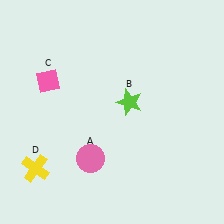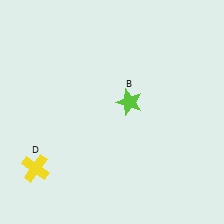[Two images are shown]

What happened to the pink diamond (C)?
The pink diamond (C) was removed in Image 2. It was in the top-left area of Image 1.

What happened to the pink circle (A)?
The pink circle (A) was removed in Image 2. It was in the bottom-left area of Image 1.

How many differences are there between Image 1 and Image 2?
There are 2 differences between the two images.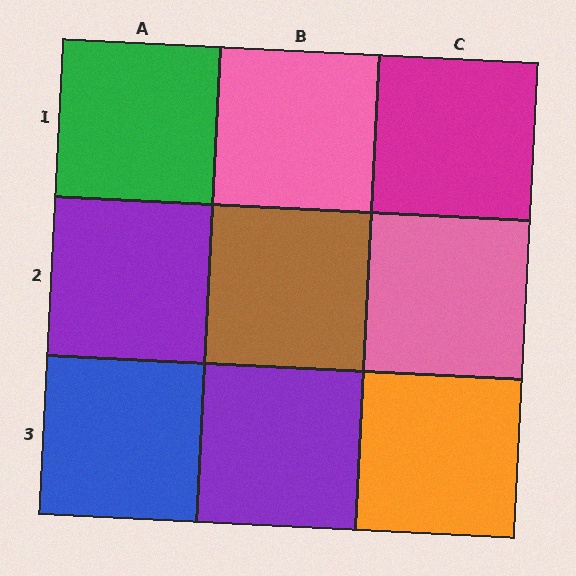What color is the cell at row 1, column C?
Magenta.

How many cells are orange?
1 cell is orange.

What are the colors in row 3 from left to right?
Blue, purple, orange.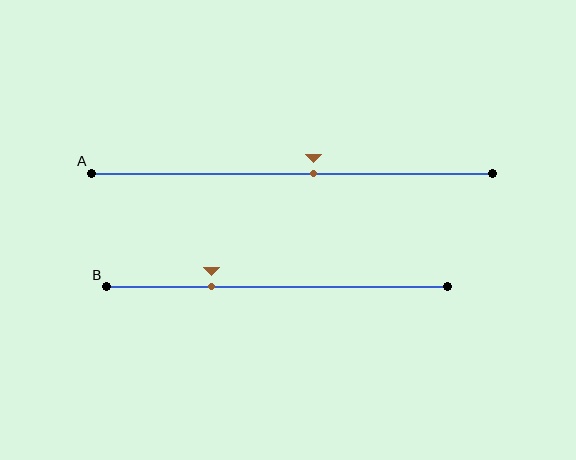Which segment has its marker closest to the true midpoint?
Segment A has its marker closest to the true midpoint.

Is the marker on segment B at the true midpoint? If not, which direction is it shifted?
No, the marker on segment B is shifted to the left by about 19% of the segment length.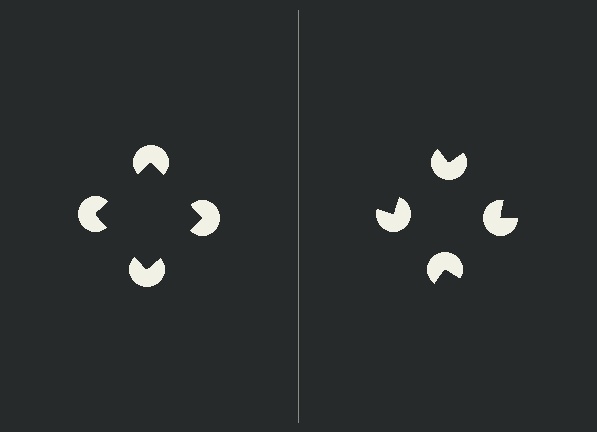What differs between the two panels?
The pac-man discs are positioned identically on both sides; only the wedge orientations differ. On the left they align to a square; on the right they are misaligned.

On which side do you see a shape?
An illusory square appears on the left side. On the right side the wedge cuts are rotated, so no coherent shape forms.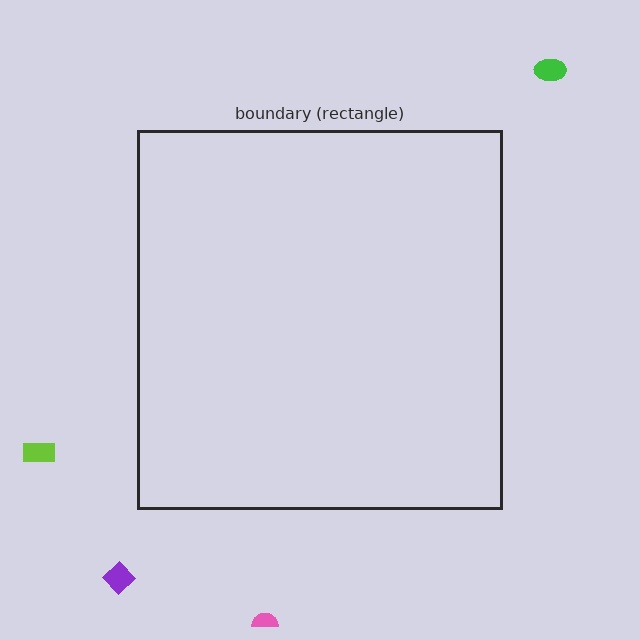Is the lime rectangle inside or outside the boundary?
Outside.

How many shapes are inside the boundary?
0 inside, 4 outside.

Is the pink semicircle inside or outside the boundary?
Outside.